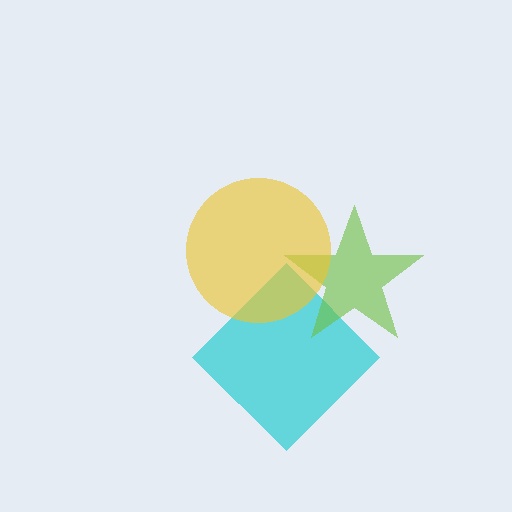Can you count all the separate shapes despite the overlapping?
Yes, there are 3 separate shapes.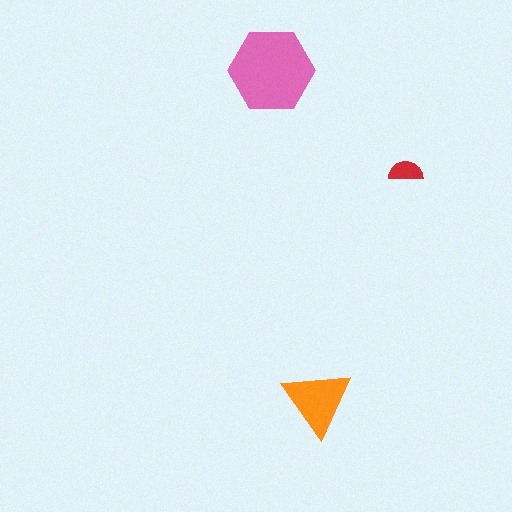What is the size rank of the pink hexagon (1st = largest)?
1st.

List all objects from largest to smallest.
The pink hexagon, the orange triangle, the red semicircle.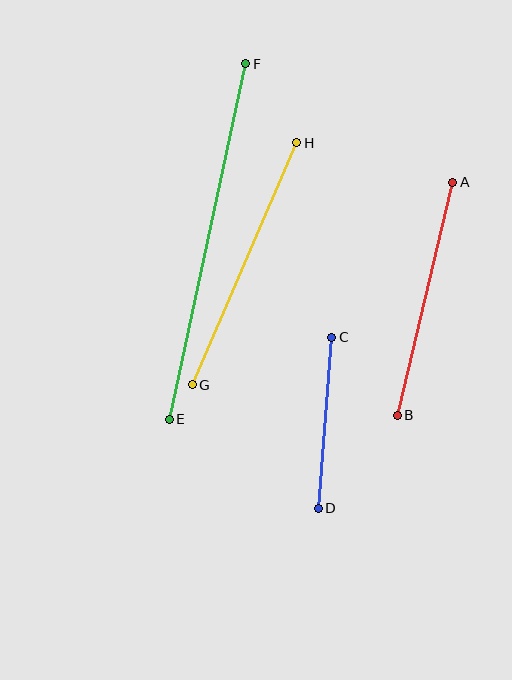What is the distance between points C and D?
The distance is approximately 172 pixels.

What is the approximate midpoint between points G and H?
The midpoint is at approximately (244, 264) pixels.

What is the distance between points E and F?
The distance is approximately 364 pixels.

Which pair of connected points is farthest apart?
Points E and F are farthest apart.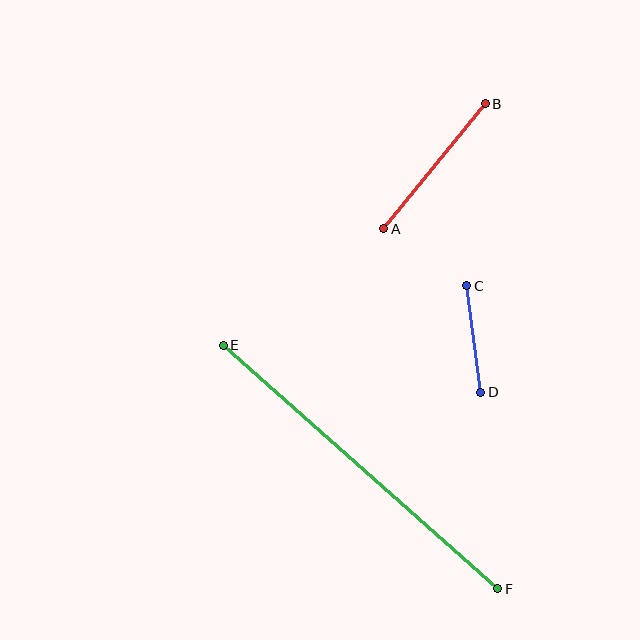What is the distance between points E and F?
The distance is approximately 367 pixels.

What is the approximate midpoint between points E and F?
The midpoint is at approximately (361, 467) pixels.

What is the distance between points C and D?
The distance is approximately 107 pixels.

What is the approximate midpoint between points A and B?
The midpoint is at approximately (434, 166) pixels.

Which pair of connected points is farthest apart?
Points E and F are farthest apart.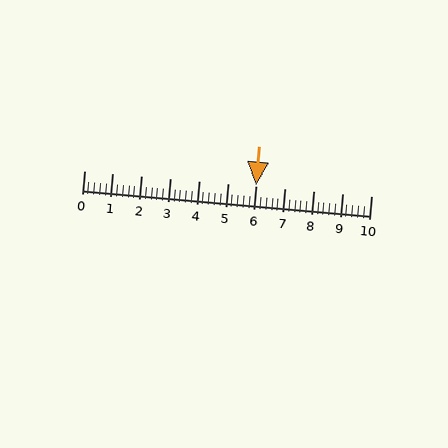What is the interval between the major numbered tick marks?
The major tick marks are spaced 1 units apart.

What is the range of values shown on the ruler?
The ruler shows values from 0 to 10.